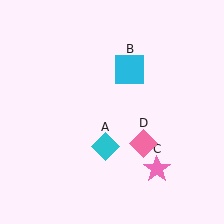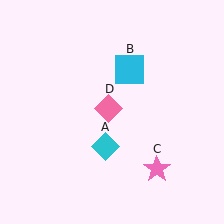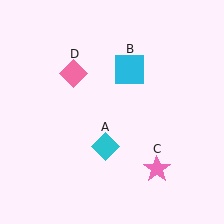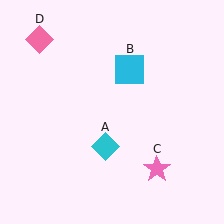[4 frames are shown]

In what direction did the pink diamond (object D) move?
The pink diamond (object D) moved up and to the left.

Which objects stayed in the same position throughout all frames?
Cyan diamond (object A) and cyan square (object B) and pink star (object C) remained stationary.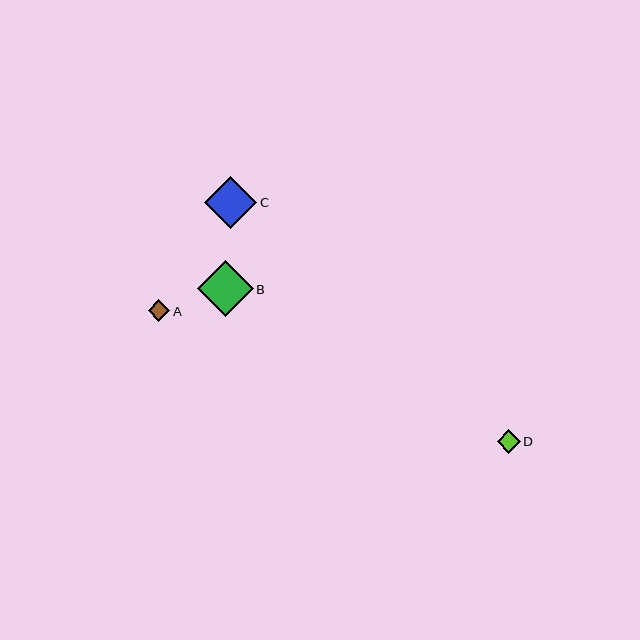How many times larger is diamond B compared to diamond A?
Diamond B is approximately 2.6 times the size of diamond A.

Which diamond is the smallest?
Diamond A is the smallest with a size of approximately 22 pixels.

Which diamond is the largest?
Diamond B is the largest with a size of approximately 55 pixels.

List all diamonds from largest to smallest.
From largest to smallest: B, C, D, A.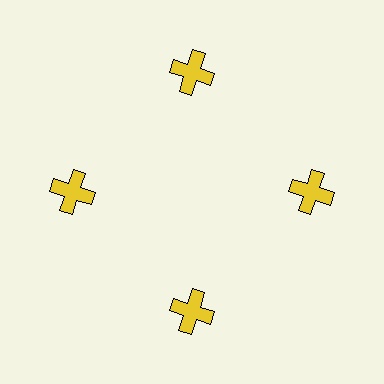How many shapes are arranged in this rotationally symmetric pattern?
There are 4 shapes, arranged in 4 groups of 1.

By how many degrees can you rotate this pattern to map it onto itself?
The pattern maps onto itself every 90 degrees of rotation.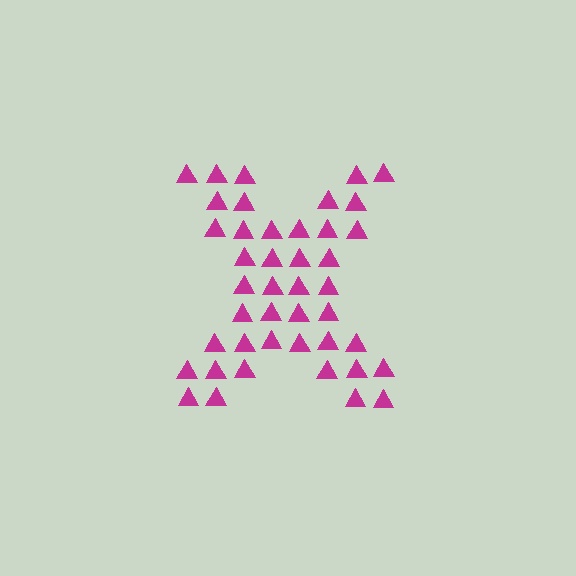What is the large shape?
The large shape is the letter X.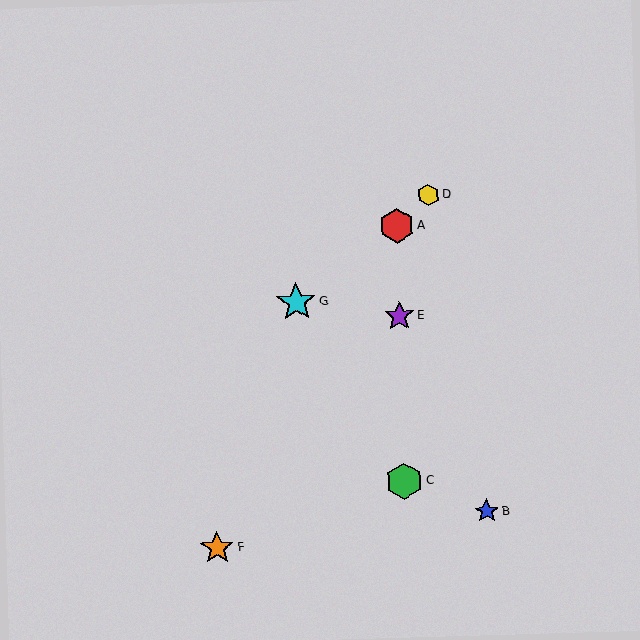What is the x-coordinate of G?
Object G is at x≈296.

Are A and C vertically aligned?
Yes, both are at x≈397.